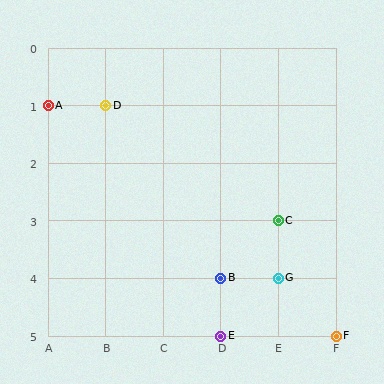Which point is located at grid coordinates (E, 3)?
Point C is at (E, 3).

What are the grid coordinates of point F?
Point F is at grid coordinates (F, 5).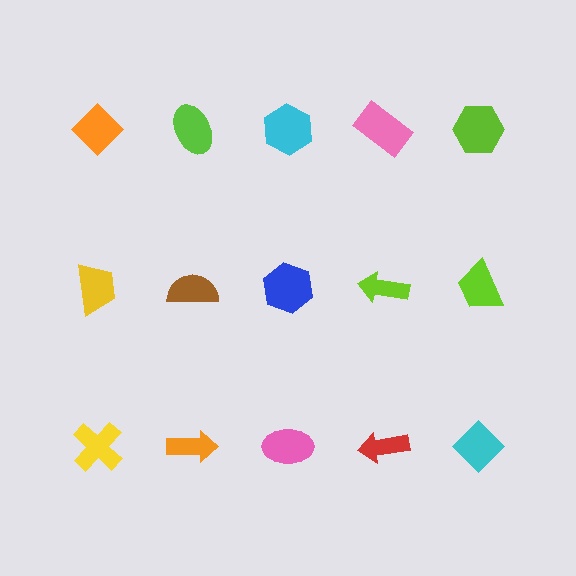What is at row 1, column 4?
A pink rectangle.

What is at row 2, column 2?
A brown semicircle.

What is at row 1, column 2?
A lime ellipse.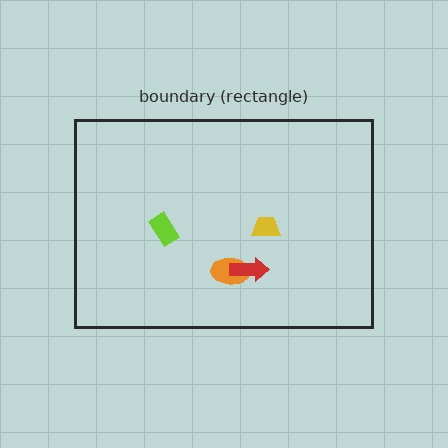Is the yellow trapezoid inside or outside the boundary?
Inside.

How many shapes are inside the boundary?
4 inside, 0 outside.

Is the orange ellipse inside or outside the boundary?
Inside.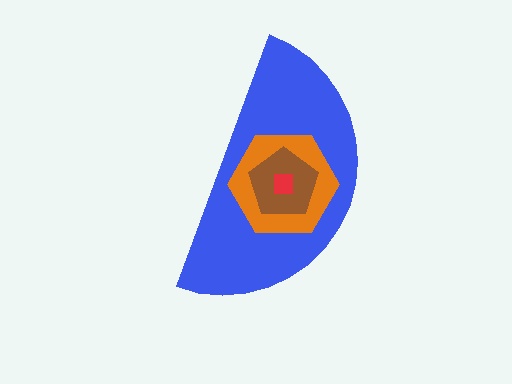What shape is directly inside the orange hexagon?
The brown pentagon.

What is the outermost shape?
The blue semicircle.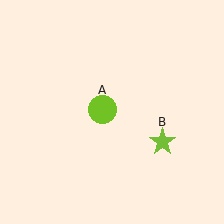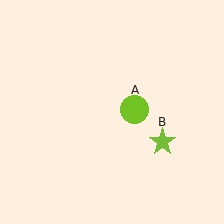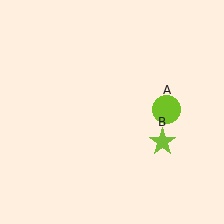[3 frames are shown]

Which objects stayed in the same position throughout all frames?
Lime star (object B) remained stationary.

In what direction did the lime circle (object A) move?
The lime circle (object A) moved right.